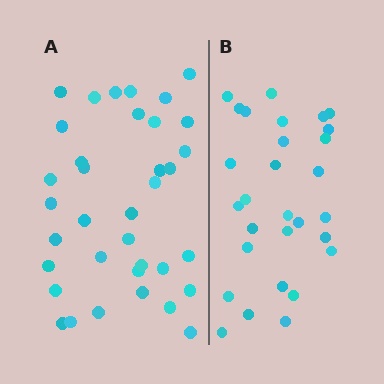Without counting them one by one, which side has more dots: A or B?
Region A (the left region) has more dots.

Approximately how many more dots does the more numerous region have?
Region A has roughly 8 or so more dots than region B.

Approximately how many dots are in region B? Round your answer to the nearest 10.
About 30 dots. (The exact count is 29, which rounds to 30.)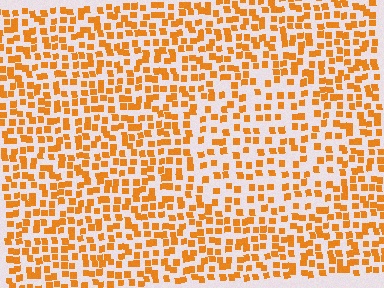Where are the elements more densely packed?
The elements are more densely packed outside the circle boundary.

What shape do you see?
I see a circle.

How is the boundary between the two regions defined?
The boundary is defined by a change in element density (approximately 1.6x ratio). All elements are the same color, size, and shape.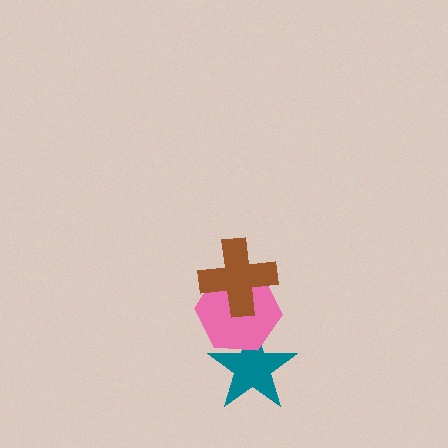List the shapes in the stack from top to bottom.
From top to bottom: the brown cross, the pink hexagon, the teal star.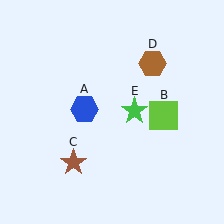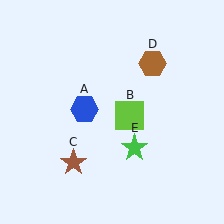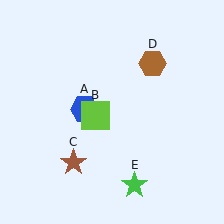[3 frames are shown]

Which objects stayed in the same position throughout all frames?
Blue hexagon (object A) and brown star (object C) and brown hexagon (object D) remained stationary.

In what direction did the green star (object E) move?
The green star (object E) moved down.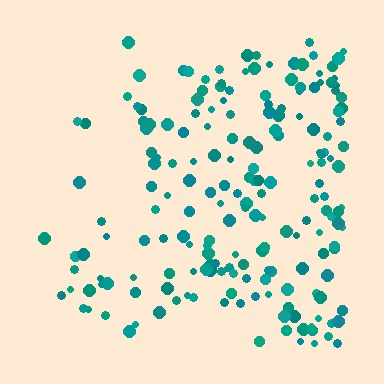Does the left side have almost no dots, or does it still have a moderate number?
Still a moderate number, just noticeably fewer than the right.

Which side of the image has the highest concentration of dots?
The right.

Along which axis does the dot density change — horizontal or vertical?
Horizontal.